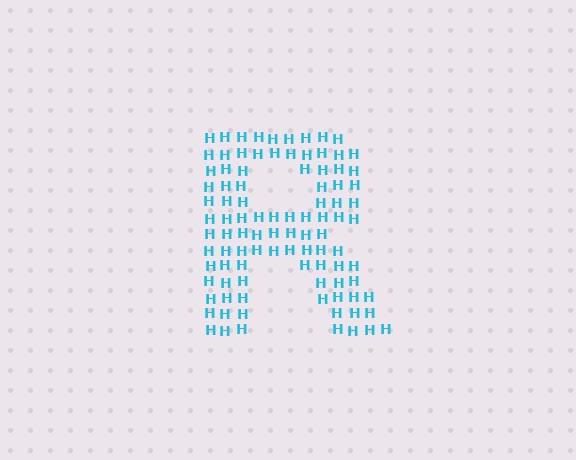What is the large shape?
The large shape is the letter R.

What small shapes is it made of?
It is made of small letter H's.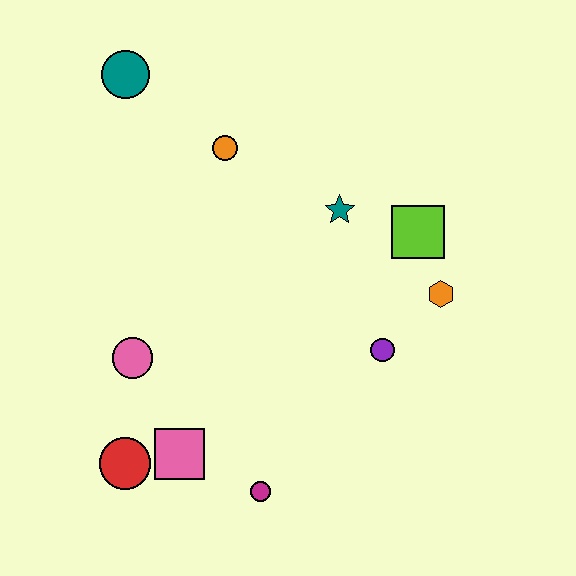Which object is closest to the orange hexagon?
The lime square is closest to the orange hexagon.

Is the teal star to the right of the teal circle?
Yes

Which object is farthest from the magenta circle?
The teal circle is farthest from the magenta circle.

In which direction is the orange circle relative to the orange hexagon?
The orange circle is to the left of the orange hexagon.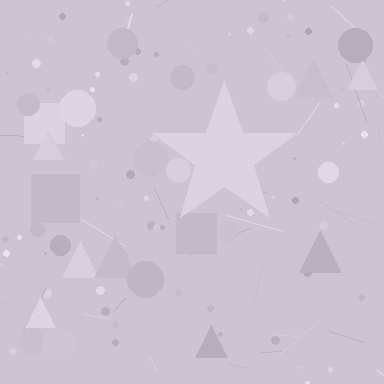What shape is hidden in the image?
A star is hidden in the image.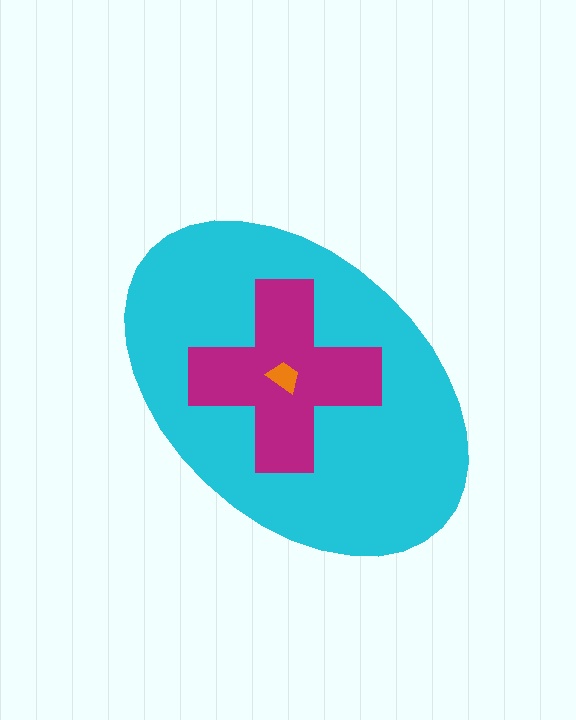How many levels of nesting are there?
3.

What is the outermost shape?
The cyan ellipse.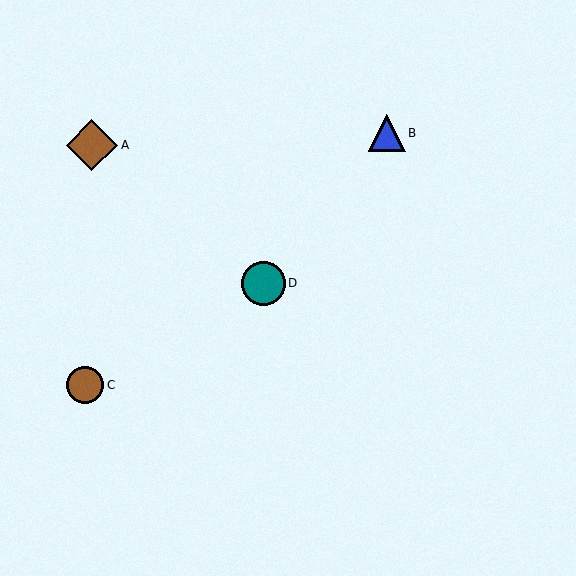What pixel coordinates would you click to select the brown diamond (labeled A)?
Click at (92, 145) to select the brown diamond A.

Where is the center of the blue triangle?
The center of the blue triangle is at (387, 133).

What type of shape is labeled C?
Shape C is a brown circle.